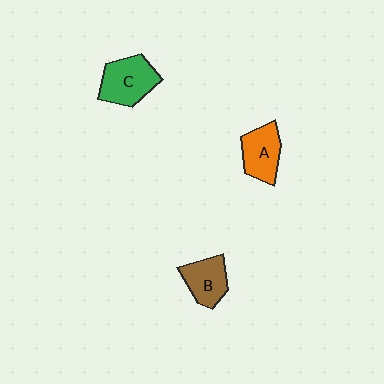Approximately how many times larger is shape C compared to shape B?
Approximately 1.3 times.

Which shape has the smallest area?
Shape B (brown).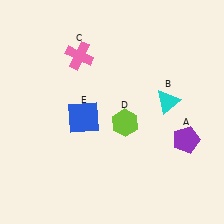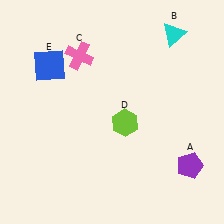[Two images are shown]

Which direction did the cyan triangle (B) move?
The cyan triangle (B) moved up.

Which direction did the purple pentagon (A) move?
The purple pentagon (A) moved down.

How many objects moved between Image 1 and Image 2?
3 objects moved between the two images.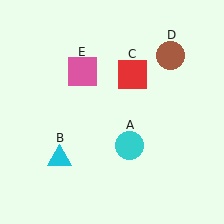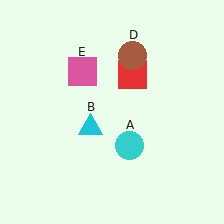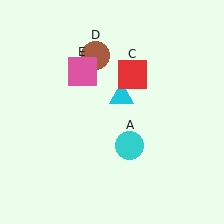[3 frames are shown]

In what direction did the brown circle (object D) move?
The brown circle (object D) moved left.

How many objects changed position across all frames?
2 objects changed position: cyan triangle (object B), brown circle (object D).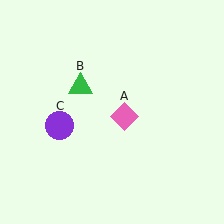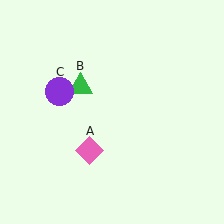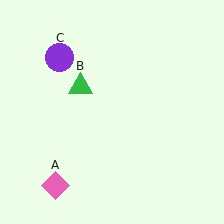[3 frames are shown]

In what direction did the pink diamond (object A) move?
The pink diamond (object A) moved down and to the left.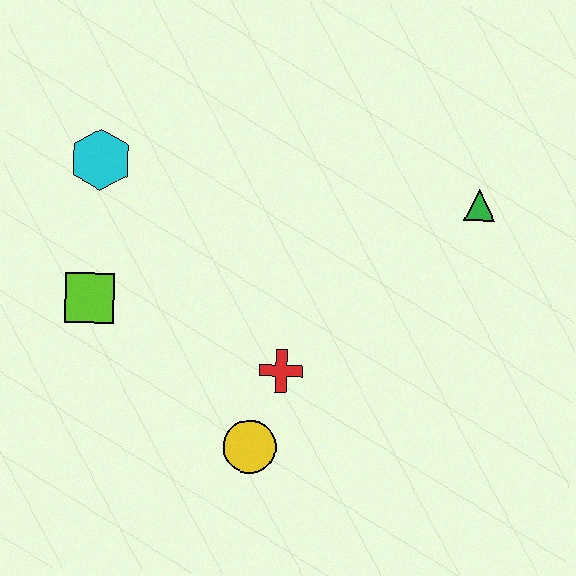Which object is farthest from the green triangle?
The lime square is farthest from the green triangle.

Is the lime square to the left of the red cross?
Yes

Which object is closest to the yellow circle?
The red cross is closest to the yellow circle.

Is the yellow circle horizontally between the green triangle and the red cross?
No